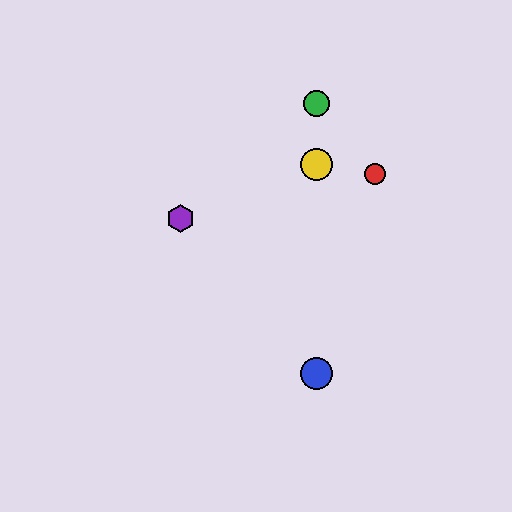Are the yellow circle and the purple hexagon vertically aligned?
No, the yellow circle is at x≈316 and the purple hexagon is at x≈181.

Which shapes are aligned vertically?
The blue circle, the green circle, the yellow circle are aligned vertically.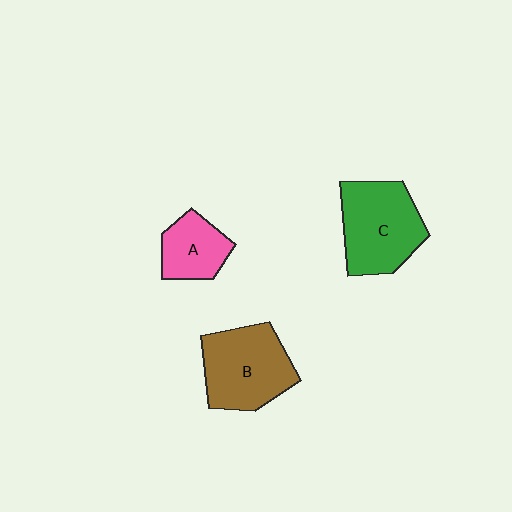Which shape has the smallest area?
Shape A (pink).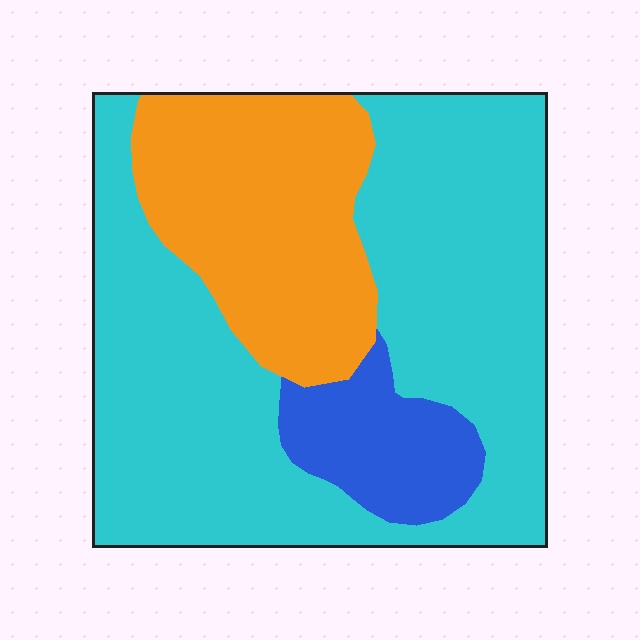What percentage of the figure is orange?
Orange covers roughly 25% of the figure.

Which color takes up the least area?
Blue, at roughly 10%.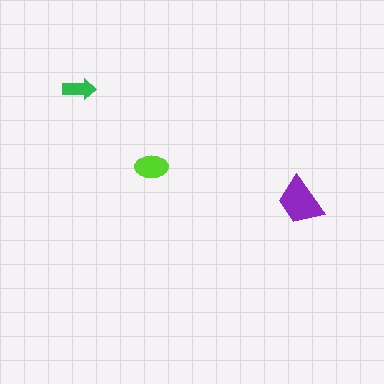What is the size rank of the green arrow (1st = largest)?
3rd.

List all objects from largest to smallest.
The purple trapezoid, the lime ellipse, the green arrow.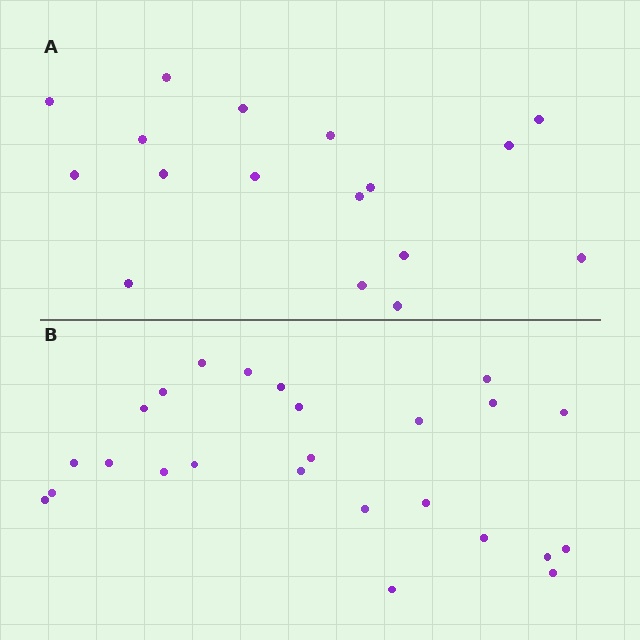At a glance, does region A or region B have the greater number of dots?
Region B (the bottom region) has more dots.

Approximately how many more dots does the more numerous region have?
Region B has roughly 8 or so more dots than region A.